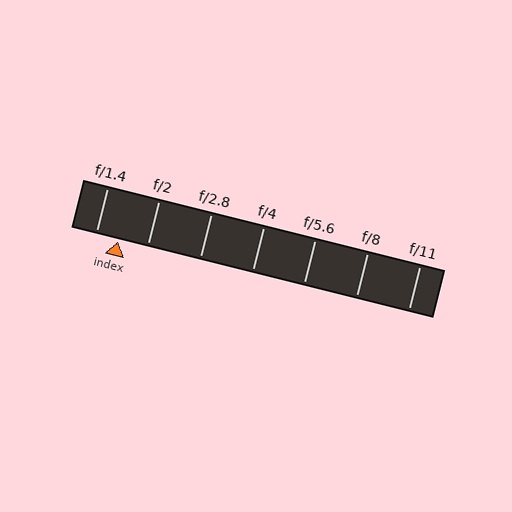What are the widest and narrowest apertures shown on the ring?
The widest aperture shown is f/1.4 and the narrowest is f/11.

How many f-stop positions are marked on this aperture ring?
There are 7 f-stop positions marked.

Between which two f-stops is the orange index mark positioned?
The index mark is between f/1.4 and f/2.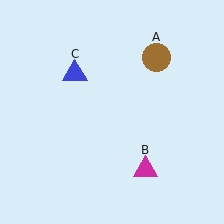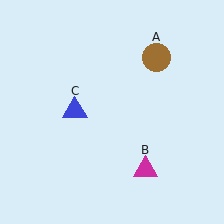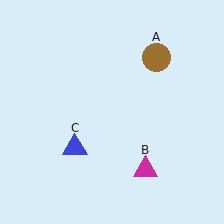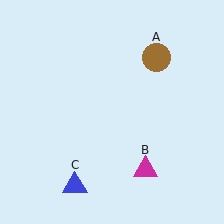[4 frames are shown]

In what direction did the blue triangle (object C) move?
The blue triangle (object C) moved down.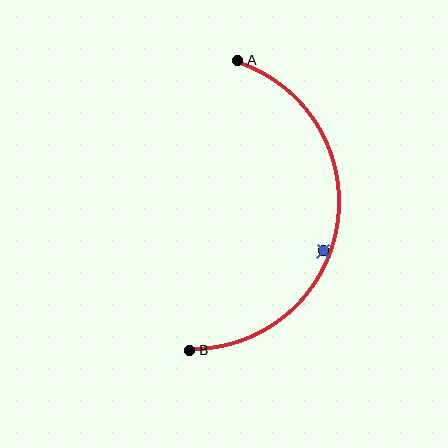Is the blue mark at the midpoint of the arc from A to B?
No — the blue mark does not lie on the arc at all. It sits slightly inside the curve.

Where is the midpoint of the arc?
The arc midpoint is the point on the curve farthest from the straight line joining A and B. It sits to the right of that line.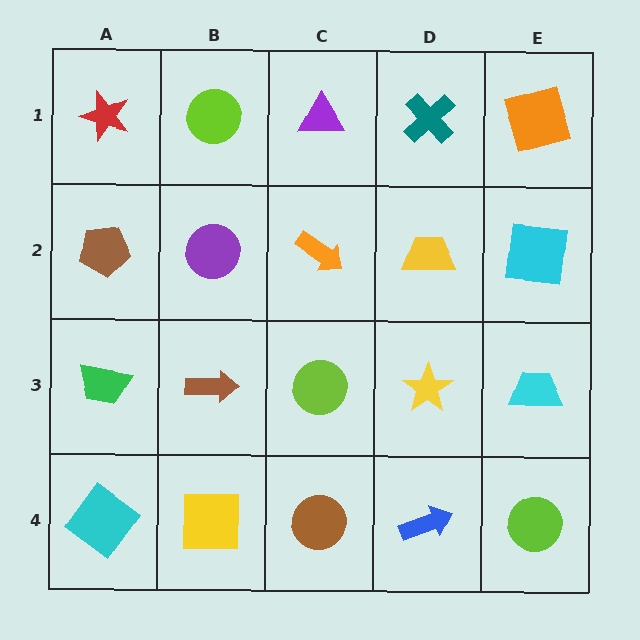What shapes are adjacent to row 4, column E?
A cyan trapezoid (row 3, column E), a blue arrow (row 4, column D).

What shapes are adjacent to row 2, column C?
A purple triangle (row 1, column C), a lime circle (row 3, column C), a purple circle (row 2, column B), a yellow trapezoid (row 2, column D).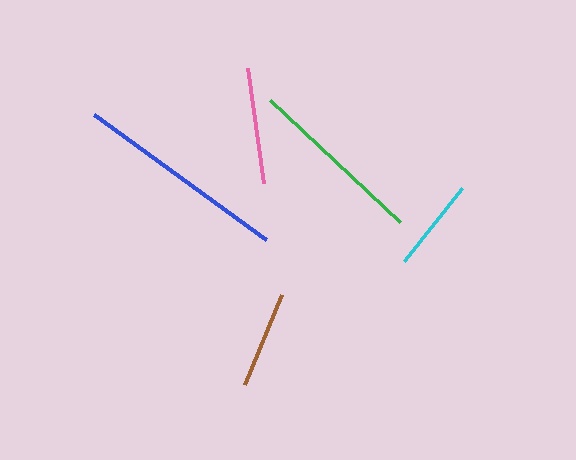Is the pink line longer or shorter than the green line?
The green line is longer than the pink line.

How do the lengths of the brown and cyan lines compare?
The brown and cyan lines are approximately the same length.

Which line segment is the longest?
The blue line is the longest at approximately 213 pixels.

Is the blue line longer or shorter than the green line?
The blue line is longer than the green line.